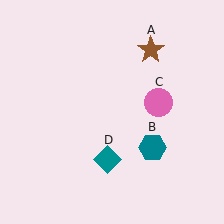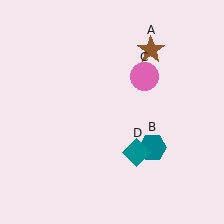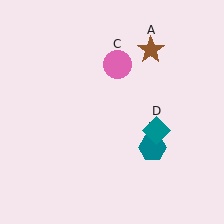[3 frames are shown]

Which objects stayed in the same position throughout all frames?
Brown star (object A) and teal hexagon (object B) remained stationary.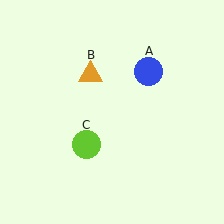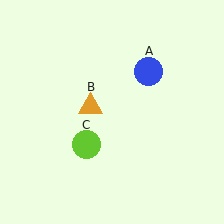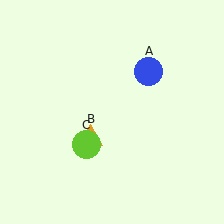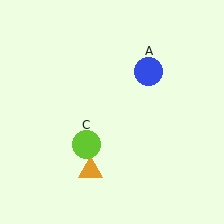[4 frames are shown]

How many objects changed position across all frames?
1 object changed position: orange triangle (object B).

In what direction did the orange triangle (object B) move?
The orange triangle (object B) moved down.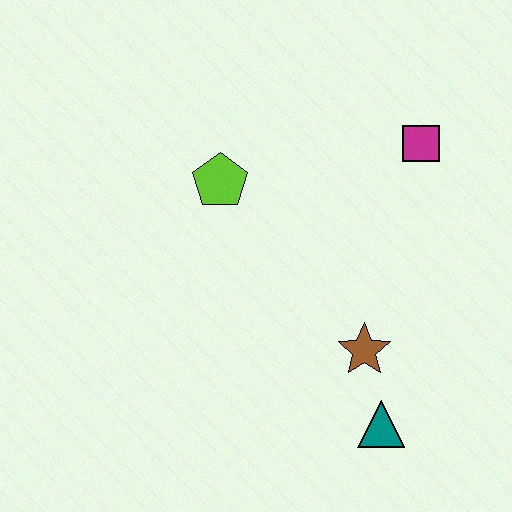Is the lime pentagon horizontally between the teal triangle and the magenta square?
No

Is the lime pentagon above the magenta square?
No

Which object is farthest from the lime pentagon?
The teal triangle is farthest from the lime pentagon.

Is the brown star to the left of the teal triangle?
Yes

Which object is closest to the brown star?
The teal triangle is closest to the brown star.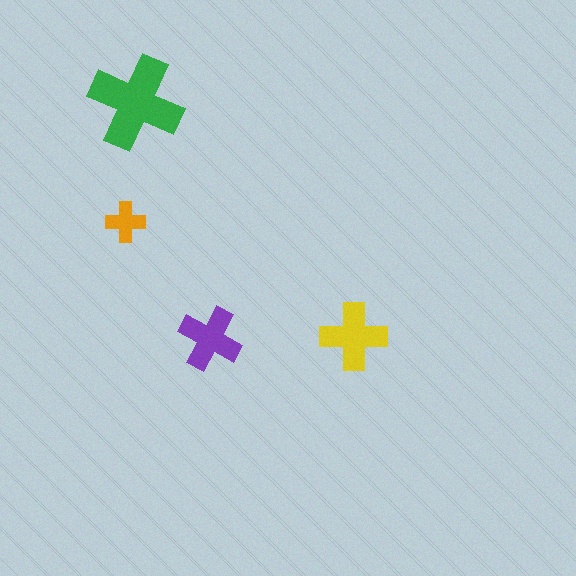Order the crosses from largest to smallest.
the green one, the yellow one, the purple one, the orange one.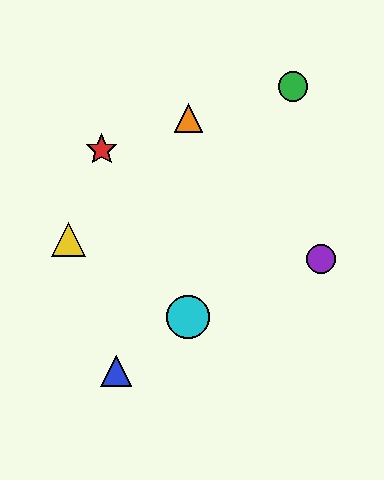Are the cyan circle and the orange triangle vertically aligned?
Yes, both are at x≈188.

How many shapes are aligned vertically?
2 shapes (the orange triangle, the cyan circle) are aligned vertically.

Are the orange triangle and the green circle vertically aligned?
No, the orange triangle is at x≈188 and the green circle is at x≈293.